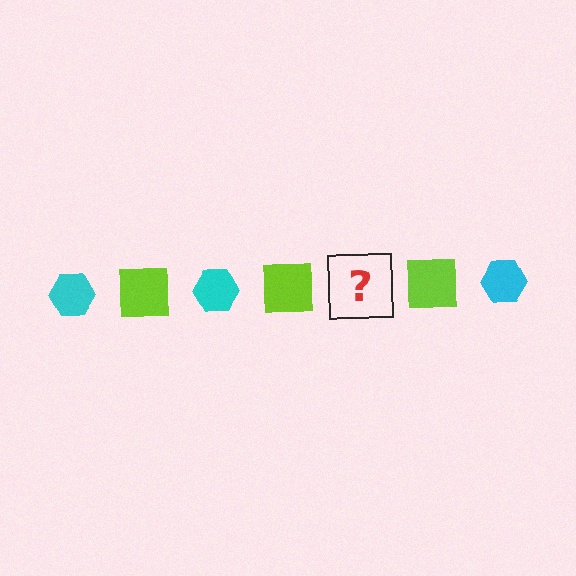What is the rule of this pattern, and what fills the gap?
The rule is that the pattern alternates between cyan hexagon and lime square. The gap should be filled with a cyan hexagon.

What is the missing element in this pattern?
The missing element is a cyan hexagon.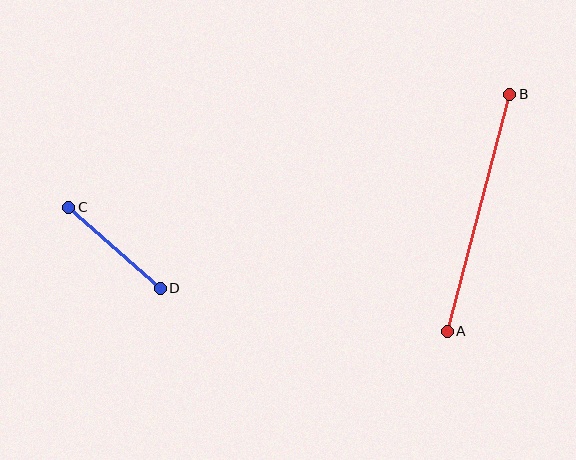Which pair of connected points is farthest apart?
Points A and B are farthest apart.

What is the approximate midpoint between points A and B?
The midpoint is at approximately (479, 213) pixels.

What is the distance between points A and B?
The distance is approximately 245 pixels.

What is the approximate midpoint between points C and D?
The midpoint is at approximately (114, 248) pixels.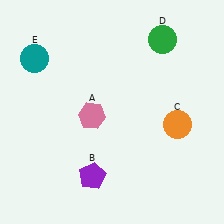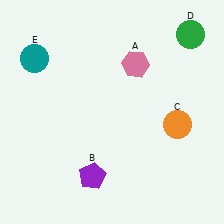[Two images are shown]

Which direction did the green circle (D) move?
The green circle (D) moved right.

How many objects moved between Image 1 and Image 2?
2 objects moved between the two images.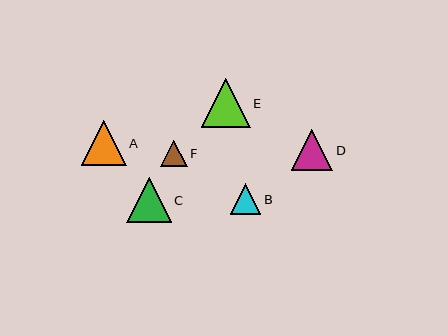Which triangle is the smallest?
Triangle F is the smallest with a size of approximately 27 pixels.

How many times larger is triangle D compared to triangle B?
Triangle D is approximately 1.4 times the size of triangle B.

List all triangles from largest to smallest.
From largest to smallest: E, A, C, D, B, F.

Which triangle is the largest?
Triangle E is the largest with a size of approximately 49 pixels.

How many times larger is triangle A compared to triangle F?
Triangle A is approximately 1.7 times the size of triangle F.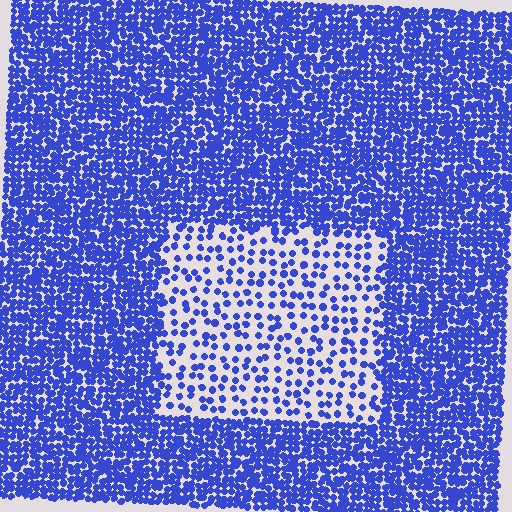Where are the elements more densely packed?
The elements are more densely packed outside the rectangle boundary.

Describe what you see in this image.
The image contains small blue elements arranged at two different densities. A rectangle-shaped region is visible where the elements are less densely packed than the surrounding area.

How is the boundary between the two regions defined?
The boundary is defined by a change in element density (approximately 2.7x ratio). All elements are the same color, size, and shape.